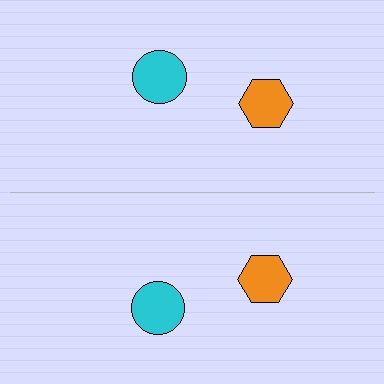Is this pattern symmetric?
Yes, this pattern has bilateral (reflection) symmetry.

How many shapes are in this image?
There are 4 shapes in this image.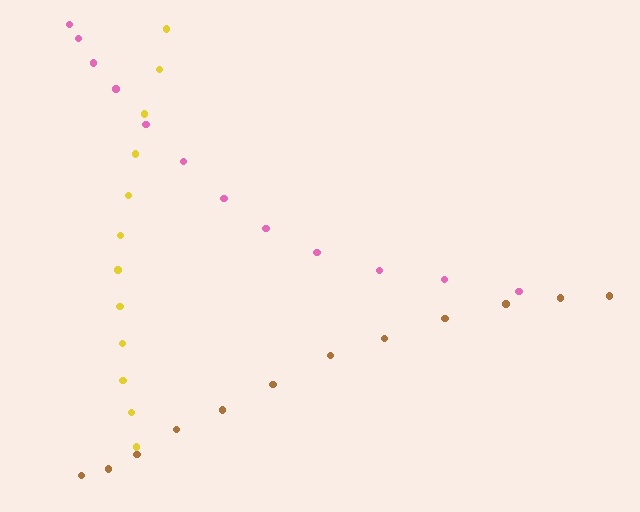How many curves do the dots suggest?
There are 3 distinct paths.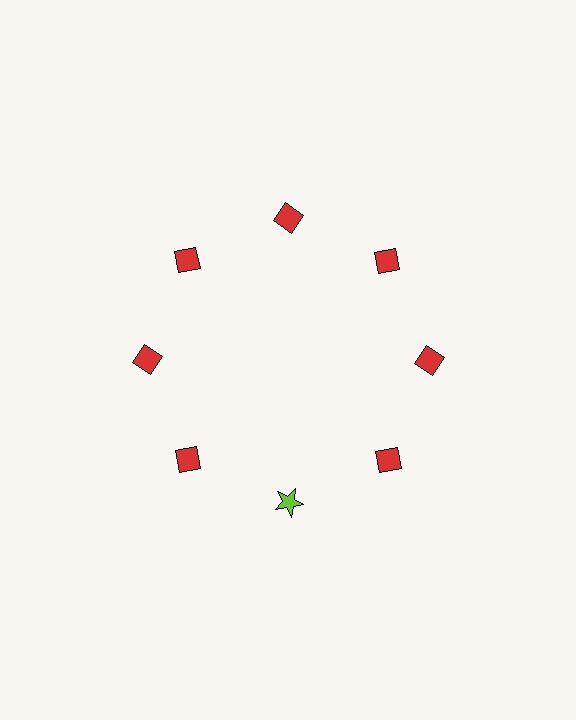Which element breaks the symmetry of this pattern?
The lime star at roughly the 6 o'clock position breaks the symmetry. All other shapes are red diamonds.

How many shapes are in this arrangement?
There are 8 shapes arranged in a ring pattern.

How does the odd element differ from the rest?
It differs in both color (lime instead of red) and shape (star instead of diamond).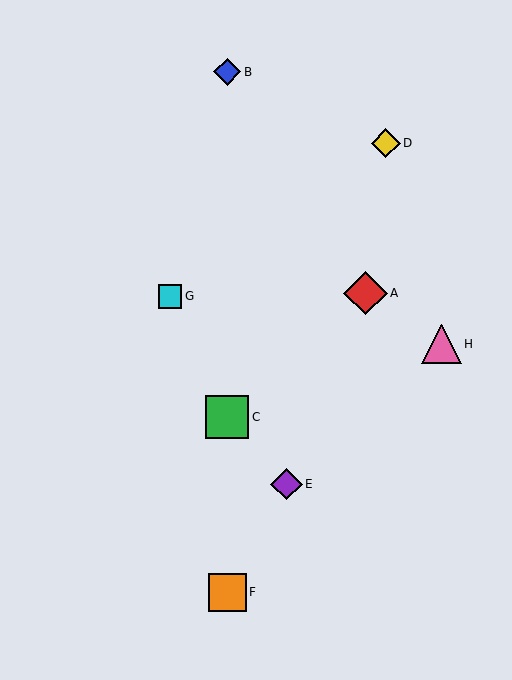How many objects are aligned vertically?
3 objects (B, C, F) are aligned vertically.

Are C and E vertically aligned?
No, C is at x≈227 and E is at x≈287.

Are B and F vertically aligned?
Yes, both are at x≈227.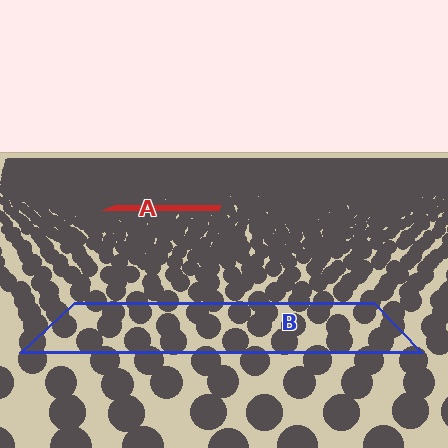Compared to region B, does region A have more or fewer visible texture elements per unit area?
Region A has more texture elements per unit area — they are packed more densely because it is farther away.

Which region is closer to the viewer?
Region B is closer. The texture elements there are larger and more spread out.